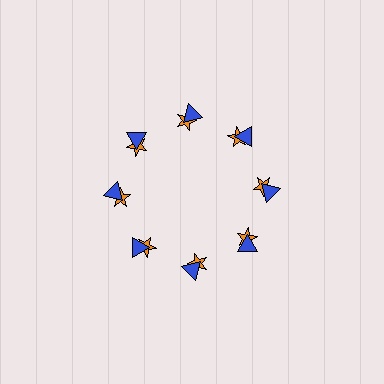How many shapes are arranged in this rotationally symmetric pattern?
There are 16 shapes, arranged in 8 groups of 2.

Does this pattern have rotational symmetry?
Yes, this pattern has 8-fold rotational symmetry. It looks the same after rotating 45 degrees around the center.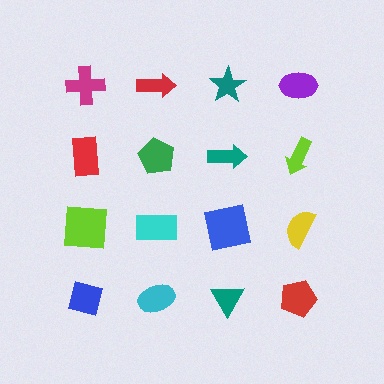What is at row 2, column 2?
A green pentagon.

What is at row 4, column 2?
A cyan ellipse.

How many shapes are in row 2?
4 shapes.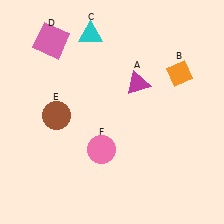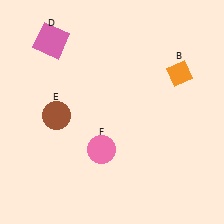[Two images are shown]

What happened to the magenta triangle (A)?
The magenta triangle (A) was removed in Image 2. It was in the top-right area of Image 1.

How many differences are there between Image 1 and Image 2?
There are 2 differences between the two images.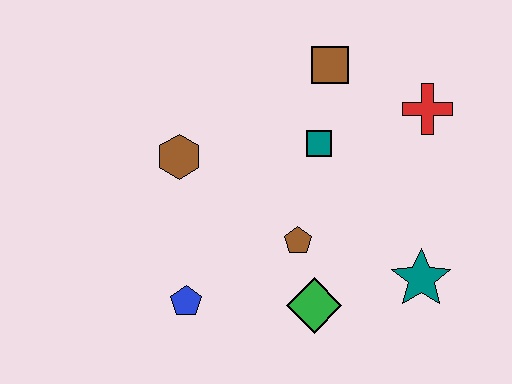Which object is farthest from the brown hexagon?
The teal star is farthest from the brown hexagon.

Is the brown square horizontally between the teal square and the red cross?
Yes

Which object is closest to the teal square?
The brown square is closest to the teal square.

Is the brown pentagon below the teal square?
Yes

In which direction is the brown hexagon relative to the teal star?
The brown hexagon is to the left of the teal star.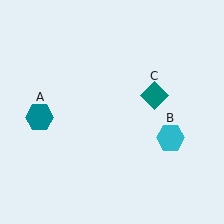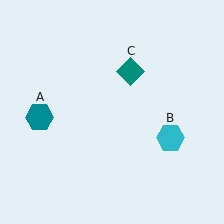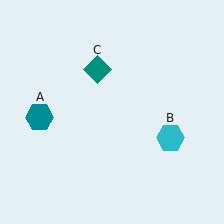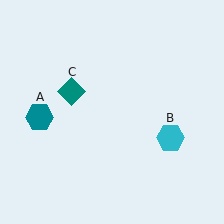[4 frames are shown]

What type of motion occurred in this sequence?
The teal diamond (object C) rotated counterclockwise around the center of the scene.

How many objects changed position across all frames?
1 object changed position: teal diamond (object C).